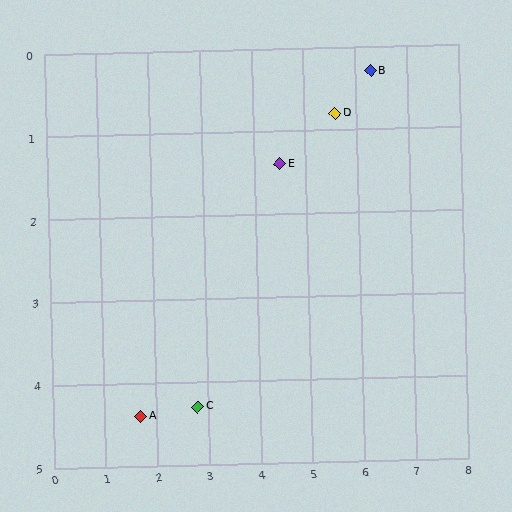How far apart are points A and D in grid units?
Points A and D are about 5.3 grid units apart.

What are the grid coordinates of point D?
Point D is at approximately (5.6, 0.8).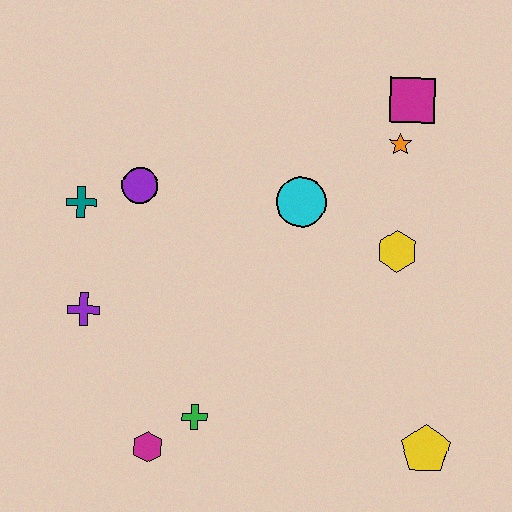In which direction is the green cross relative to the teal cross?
The green cross is below the teal cross.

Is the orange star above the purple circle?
Yes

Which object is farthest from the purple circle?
The yellow pentagon is farthest from the purple circle.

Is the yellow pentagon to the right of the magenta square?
Yes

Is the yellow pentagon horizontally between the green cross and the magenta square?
No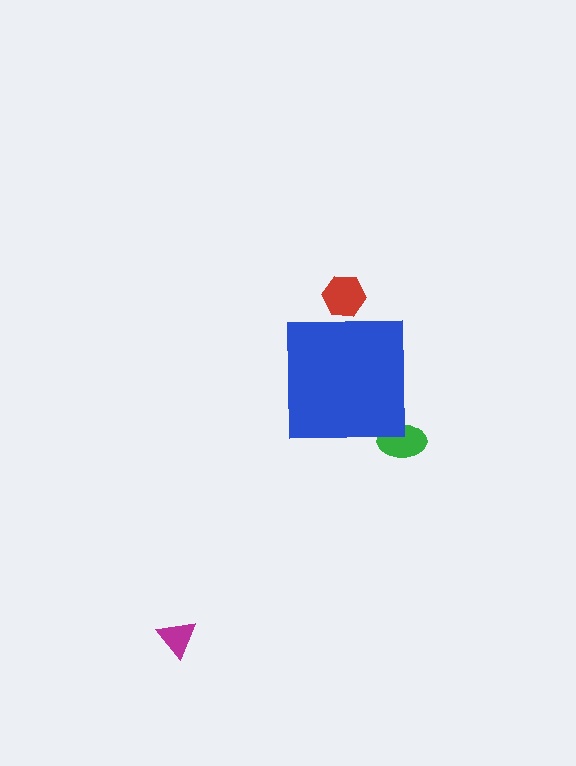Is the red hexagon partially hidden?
Yes, the red hexagon is partially hidden behind the blue square.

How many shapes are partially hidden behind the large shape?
2 shapes are partially hidden.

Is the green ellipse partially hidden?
Yes, the green ellipse is partially hidden behind the blue square.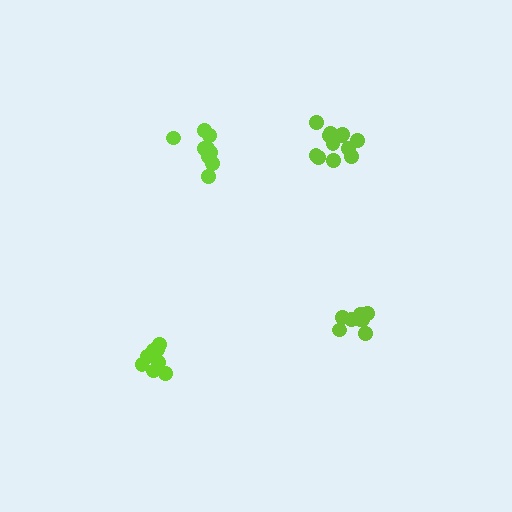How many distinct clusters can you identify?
There are 4 distinct clusters.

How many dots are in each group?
Group 1: 8 dots, Group 2: 8 dots, Group 3: 9 dots, Group 4: 13 dots (38 total).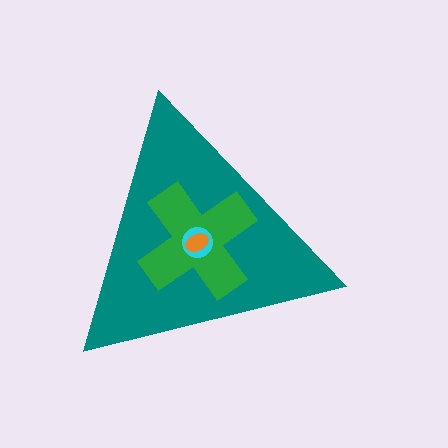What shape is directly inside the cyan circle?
The orange ellipse.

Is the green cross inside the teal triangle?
Yes.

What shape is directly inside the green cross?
The cyan circle.